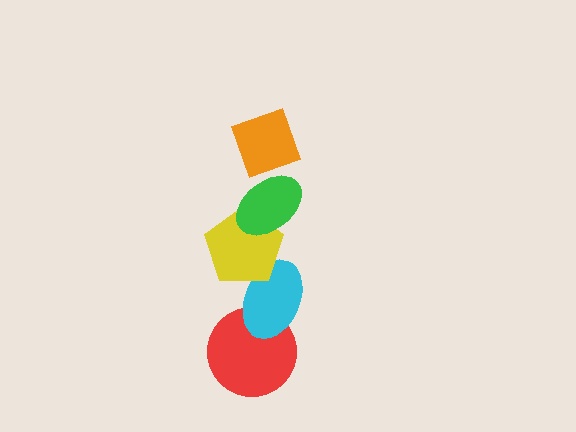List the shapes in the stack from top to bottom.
From top to bottom: the orange diamond, the green ellipse, the yellow pentagon, the cyan ellipse, the red circle.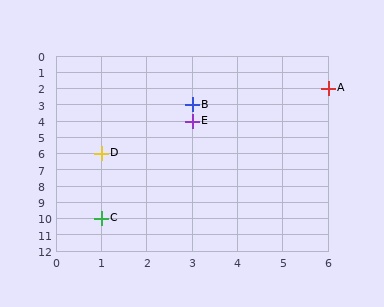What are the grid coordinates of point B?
Point B is at grid coordinates (3, 3).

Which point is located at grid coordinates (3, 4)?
Point E is at (3, 4).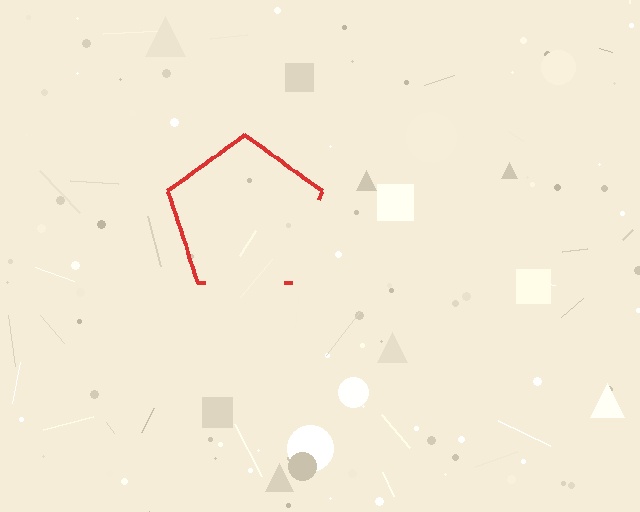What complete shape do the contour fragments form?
The contour fragments form a pentagon.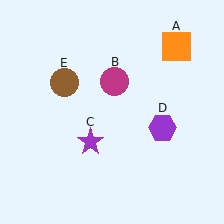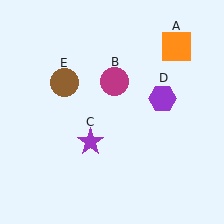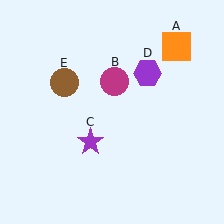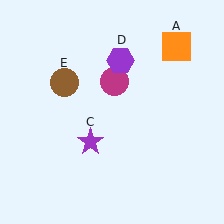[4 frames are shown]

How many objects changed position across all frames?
1 object changed position: purple hexagon (object D).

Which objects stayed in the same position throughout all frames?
Orange square (object A) and magenta circle (object B) and purple star (object C) and brown circle (object E) remained stationary.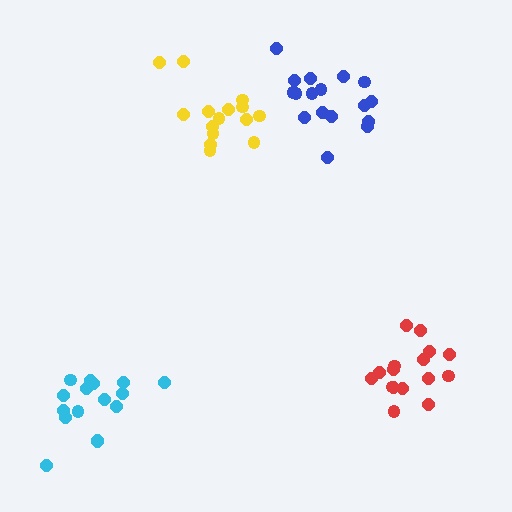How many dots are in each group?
Group 1: 15 dots, Group 2: 17 dots, Group 3: 16 dots, Group 4: 16 dots (64 total).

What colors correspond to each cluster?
The clusters are colored: yellow, blue, red, cyan.